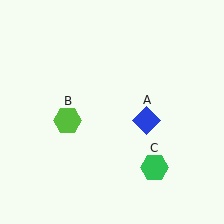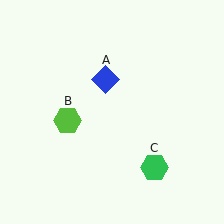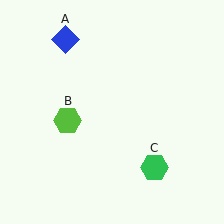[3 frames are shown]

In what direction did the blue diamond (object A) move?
The blue diamond (object A) moved up and to the left.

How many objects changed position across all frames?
1 object changed position: blue diamond (object A).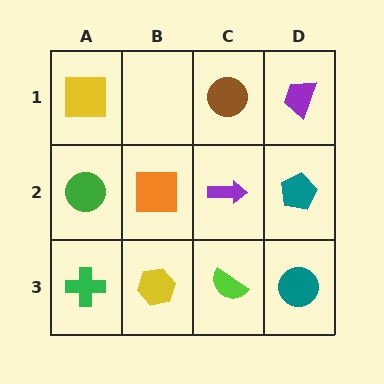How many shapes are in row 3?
4 shapes.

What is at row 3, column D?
A teal circle.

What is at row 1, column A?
A yellow square.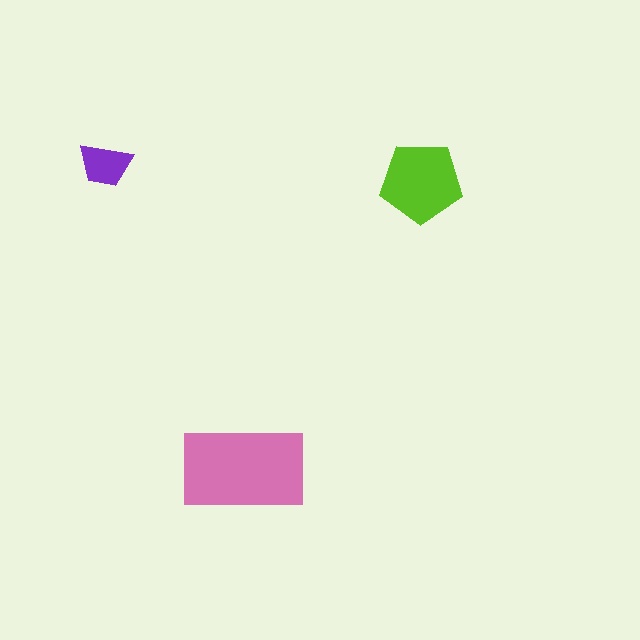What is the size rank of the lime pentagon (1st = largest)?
2nd.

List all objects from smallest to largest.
The purple trapezoid, the lime pentagon, the pink rectangle.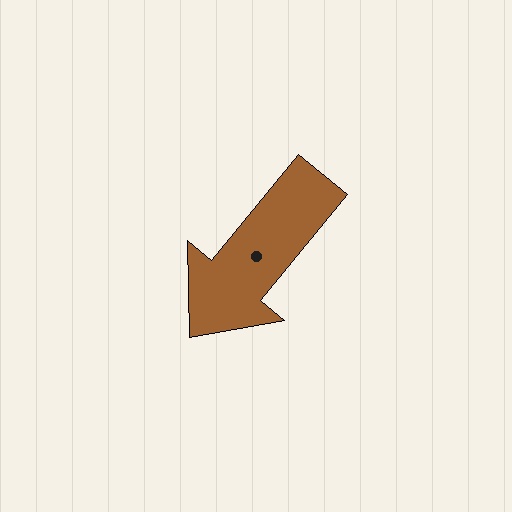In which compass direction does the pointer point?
Southwest.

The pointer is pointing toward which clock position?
Roughly 7 o'clock.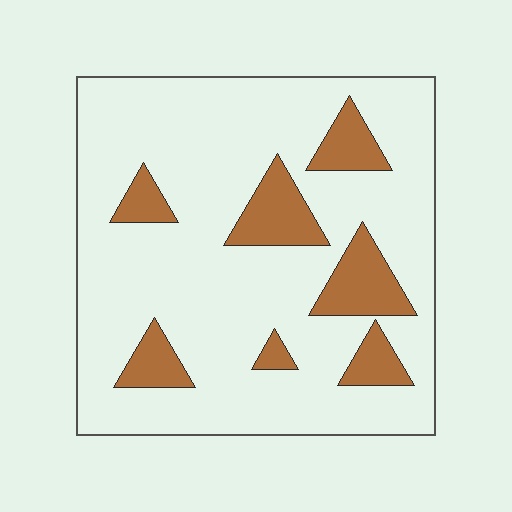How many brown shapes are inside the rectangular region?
7.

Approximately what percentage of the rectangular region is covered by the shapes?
Approximately 15%.